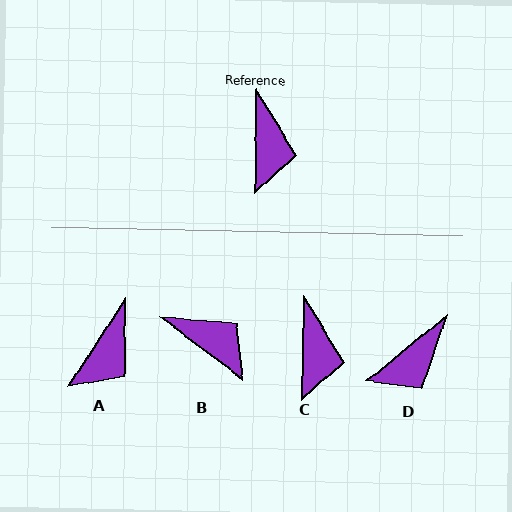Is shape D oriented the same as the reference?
No, it is off by about 50 degrees.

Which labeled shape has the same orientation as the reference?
C.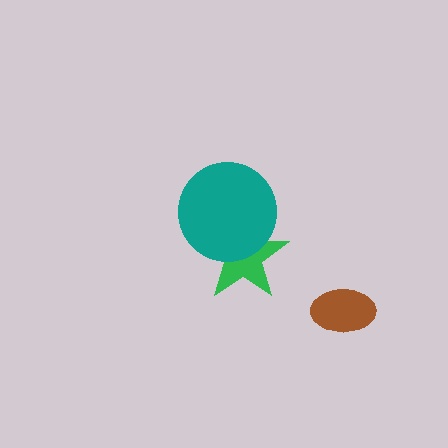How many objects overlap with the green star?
1 object overlaps with the green star.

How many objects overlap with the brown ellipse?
0 objects overlap with the brown ellipse.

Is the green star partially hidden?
Yes, it is partially covered by another shape.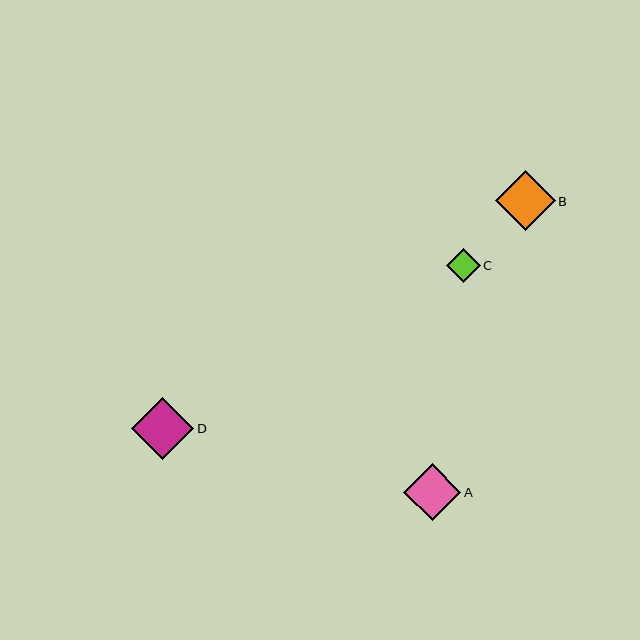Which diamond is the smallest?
Diamond C is the smallest with a size of approximately 34 pixels.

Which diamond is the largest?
Diamond D is the largest with a size of approximately 62 pixels.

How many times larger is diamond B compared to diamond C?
Diamond B is approximately 1.8 times the size of diamond C.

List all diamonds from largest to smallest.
From largest to smallest: D, B, A, C.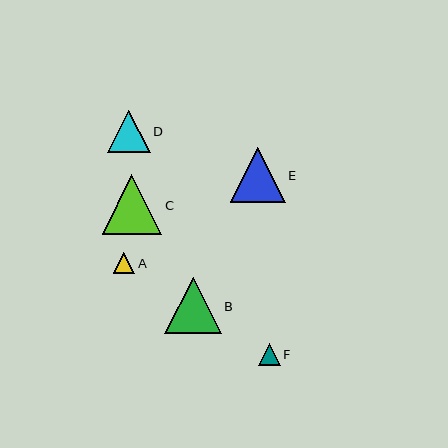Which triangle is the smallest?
Triangle A is the smallest with a size of approximately 21 pixels.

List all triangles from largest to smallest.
From largest to smallest: C, B, E, D, F, A.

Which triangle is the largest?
Triangle C is the largest with a size of approximately 59 pixels.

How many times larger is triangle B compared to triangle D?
Triangle B is approximately 1.3 times the size of triangle D.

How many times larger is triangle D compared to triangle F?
Triangle D is approximately 2.0 times the size of triangle F.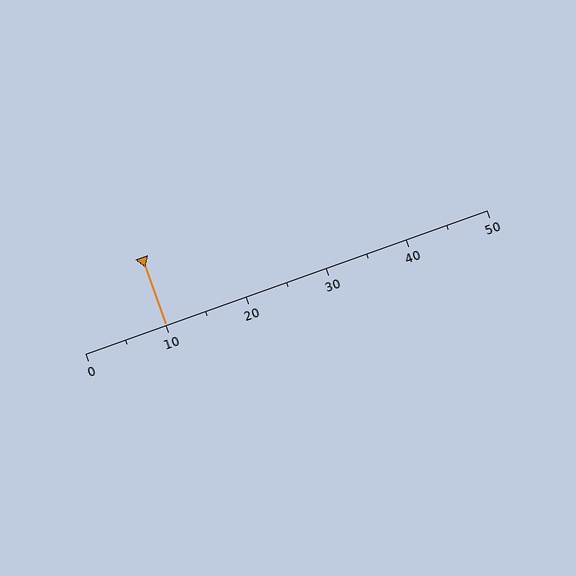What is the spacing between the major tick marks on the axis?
The major ticks are spaced 10 apart.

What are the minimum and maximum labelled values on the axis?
The axis runs from 0 to 50.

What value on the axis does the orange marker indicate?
The marker indicates approximately 10.